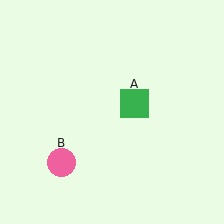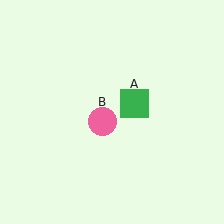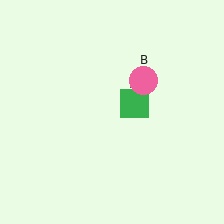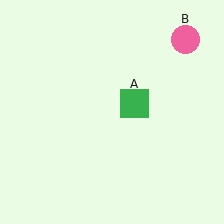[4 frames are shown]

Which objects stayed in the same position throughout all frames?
Green square (object A) remained stationary.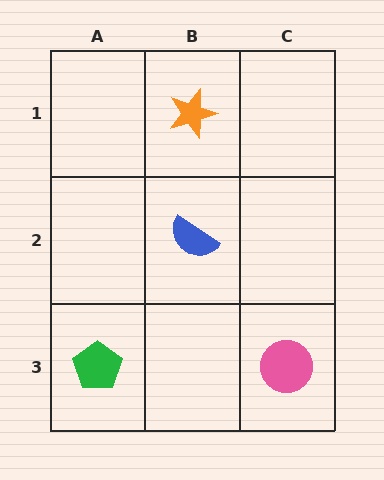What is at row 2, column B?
A blue semicircle.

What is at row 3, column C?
A pink circle.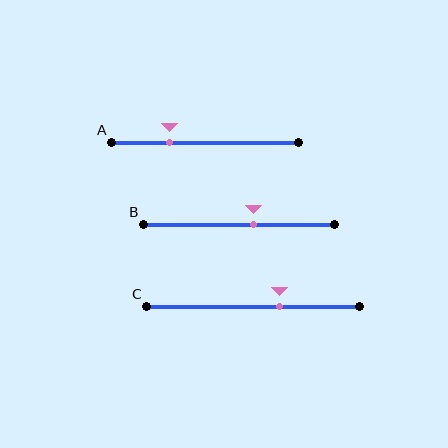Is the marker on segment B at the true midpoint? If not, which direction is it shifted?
No, the marker on segment B is shifted to the right by about 7% of the segment length.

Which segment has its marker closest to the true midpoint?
Segment B has its marker closest to the true midpoint.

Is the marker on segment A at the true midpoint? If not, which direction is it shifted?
No, the marker on segment A is shifted to the left by about 19% of the segment length.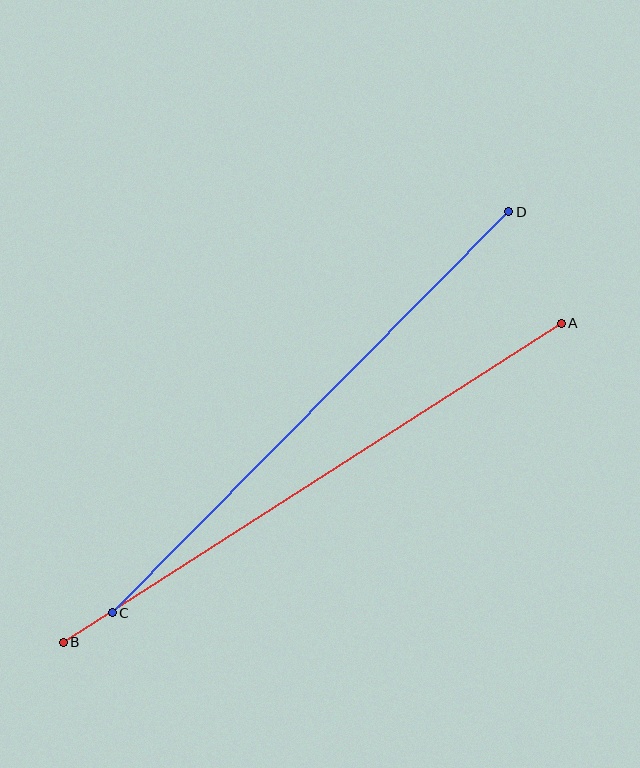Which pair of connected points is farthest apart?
Points A and B are farthest apart.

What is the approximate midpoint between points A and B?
The midpoint is at approximately (312, 483) pixels.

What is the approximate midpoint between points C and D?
The midpoint is at approximately (311, 412) pixels.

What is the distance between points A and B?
The distance is approximately 592 pixels.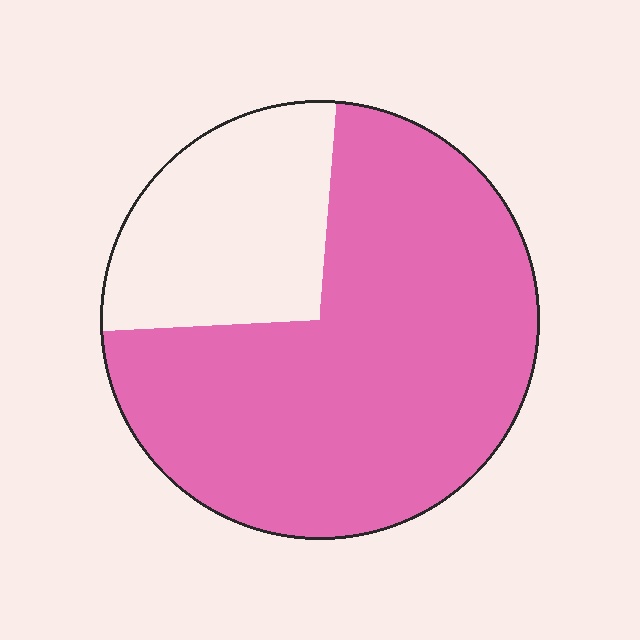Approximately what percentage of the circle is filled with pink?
Approximately 75%.